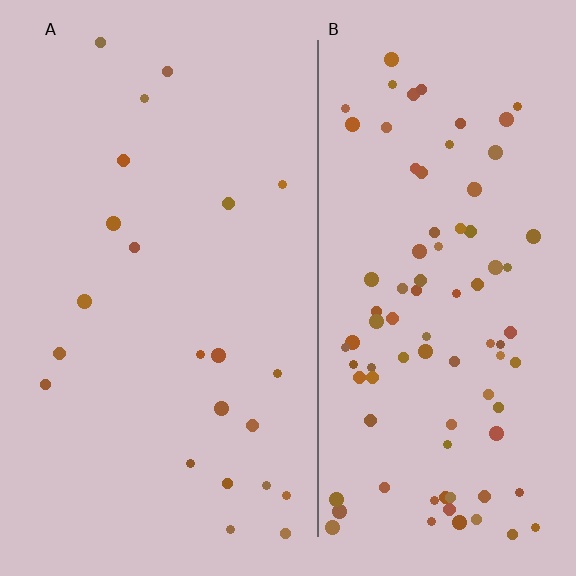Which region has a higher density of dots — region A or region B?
B (the right).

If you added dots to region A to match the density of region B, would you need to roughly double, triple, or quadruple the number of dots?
Approximately quadruple.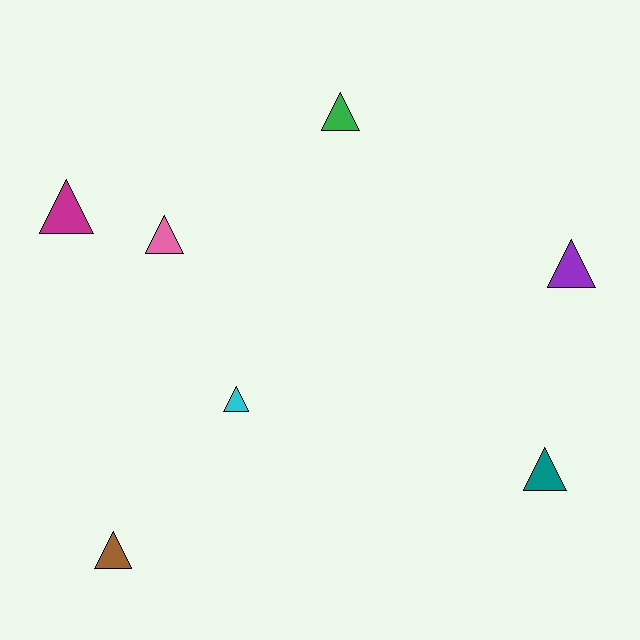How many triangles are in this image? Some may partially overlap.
There are 7 triangles.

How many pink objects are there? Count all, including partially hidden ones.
There is 1 pink object.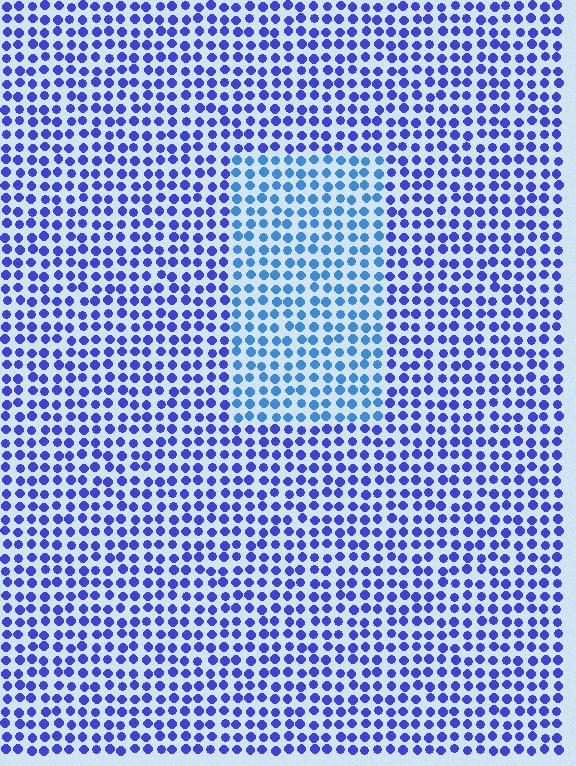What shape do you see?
I see a rectangle.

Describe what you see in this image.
The image is filled with small blue elements in a uniform arrangement. A rectangle-shaped region is visible where the elements are tinted to a slightly different hue, forming a subtle color boundary.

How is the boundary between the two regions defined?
The boundary is defined purely by a slight shift in hue (about 30 degrees). Spacing, size, and orientation are identical on both sides.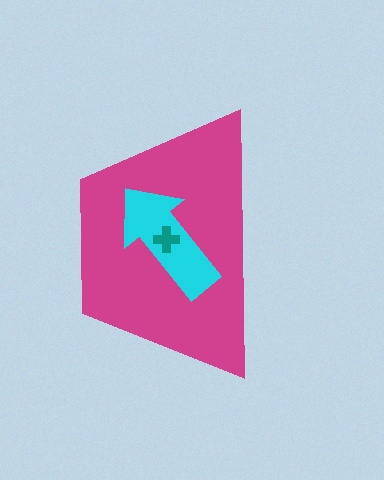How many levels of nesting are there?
3.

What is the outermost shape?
The magenta trapezoid.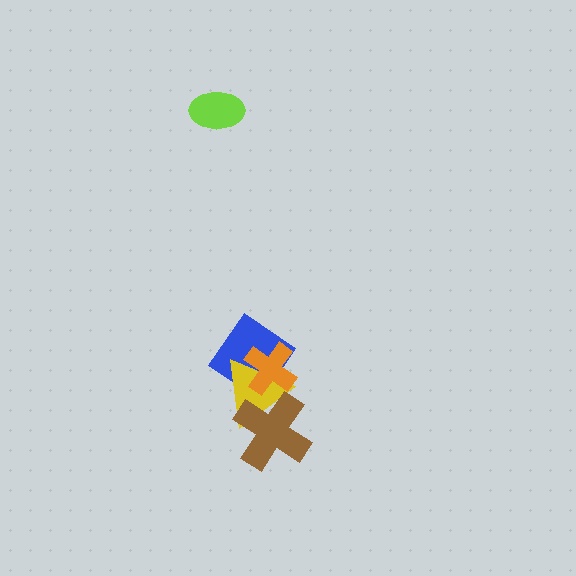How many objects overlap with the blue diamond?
2 objects overlap with the blue diamond.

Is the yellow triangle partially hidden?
Yes, it is partially covered by another shape.